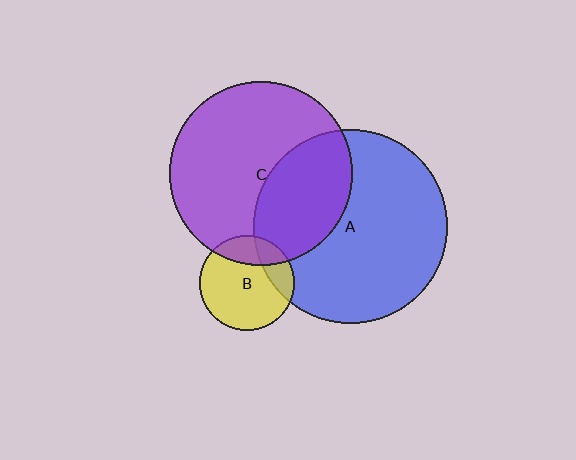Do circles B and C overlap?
Yes.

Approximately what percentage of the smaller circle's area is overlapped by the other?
Approximately 20%.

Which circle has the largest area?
Circle A (blue).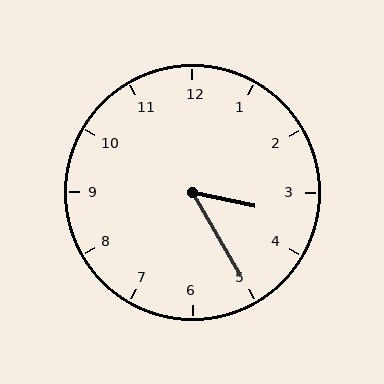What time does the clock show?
3:25.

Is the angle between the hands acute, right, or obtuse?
It is acute.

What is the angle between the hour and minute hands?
Approximately 48 degrees.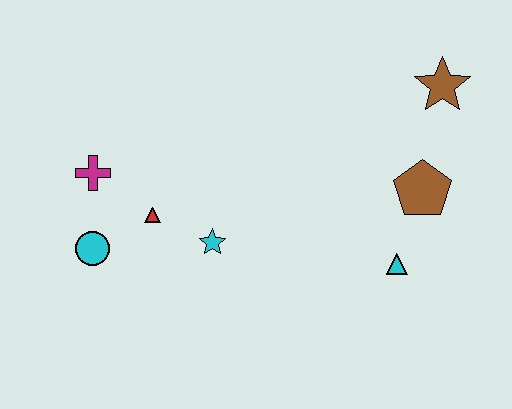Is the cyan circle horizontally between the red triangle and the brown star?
No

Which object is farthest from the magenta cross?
The brown star is farthest from the magenta cross.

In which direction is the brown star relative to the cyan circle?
The brown star is to the right of the cyan circle.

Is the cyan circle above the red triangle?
No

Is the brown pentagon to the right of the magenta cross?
Yes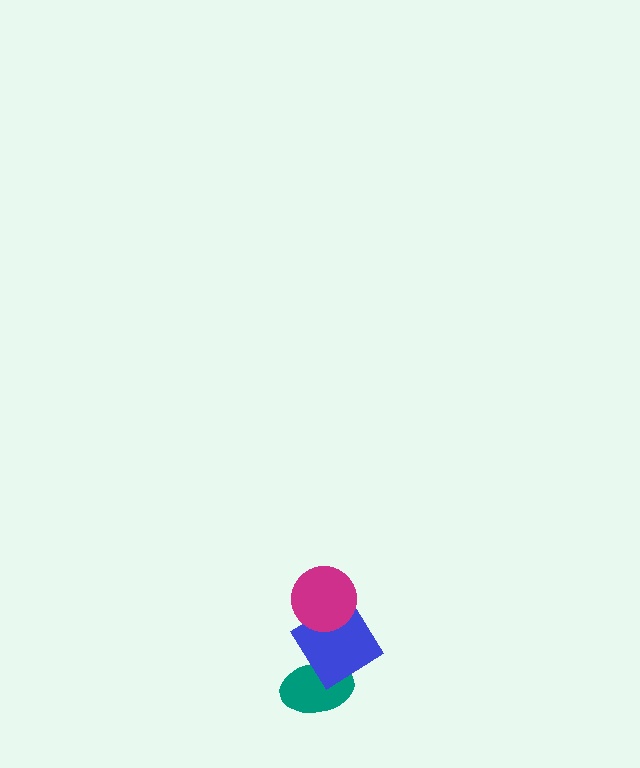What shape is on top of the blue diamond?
The magenta circle is on top of the blue diamond.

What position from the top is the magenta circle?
The magenta circle is 1st from the top.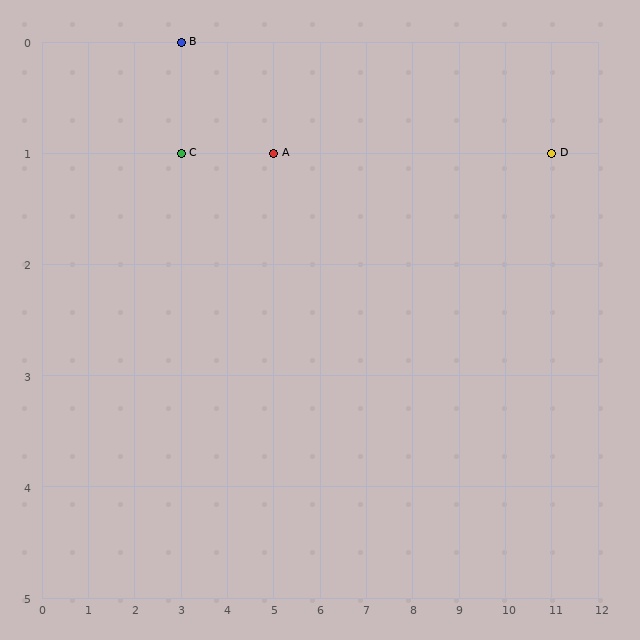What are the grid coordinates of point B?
Point B is at grid coordinates (3, 0).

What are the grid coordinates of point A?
Point A is at grid coordinates (5, 1).